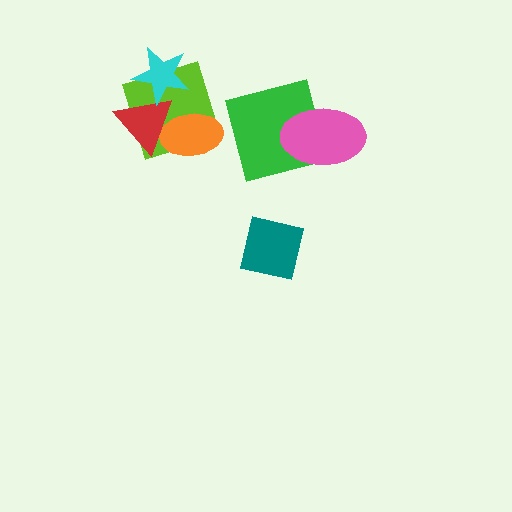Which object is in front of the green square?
The pink ellipse is in front of the green square.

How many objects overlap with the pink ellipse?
1 object overlaps with the pink ellipse.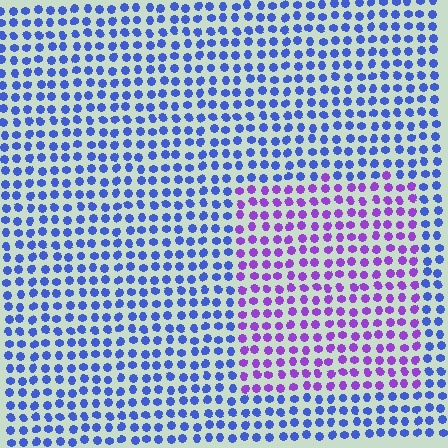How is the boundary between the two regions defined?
The boundary is defined purely by a slight shift in hue (about 49 degrees). Spacing, size, and orientation are identical on both sides.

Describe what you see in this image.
The image is filled with small blue elements in a uniform arrangement. A rectangle-shaped region is visible where the elements are tinted to a slightly different hue, forming a subtle color boundary.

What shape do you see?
I see a rectangle.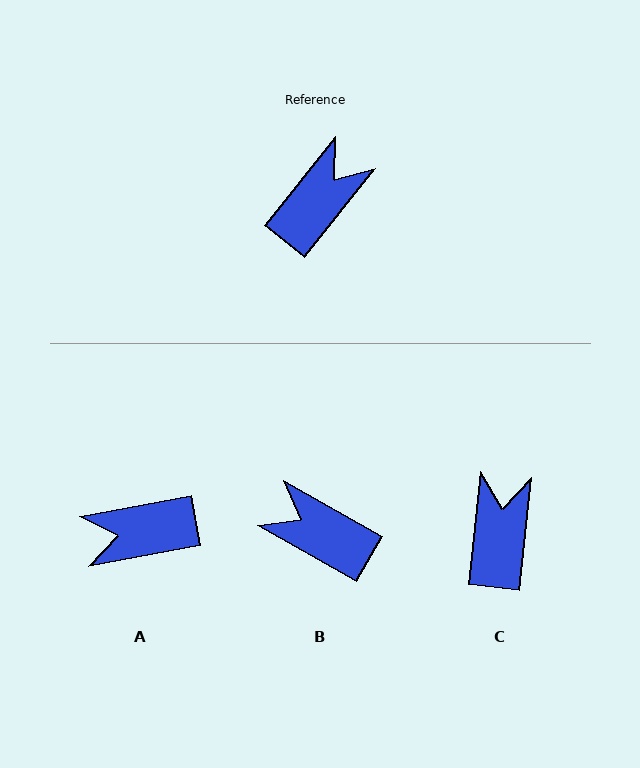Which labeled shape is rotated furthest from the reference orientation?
A, about 139 degrees away.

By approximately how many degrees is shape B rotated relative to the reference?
Approximately 99 degrees counter-clockwise.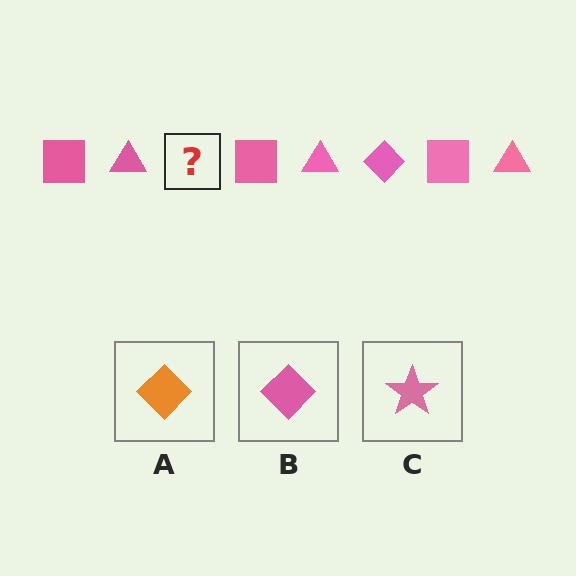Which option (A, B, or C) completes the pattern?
B.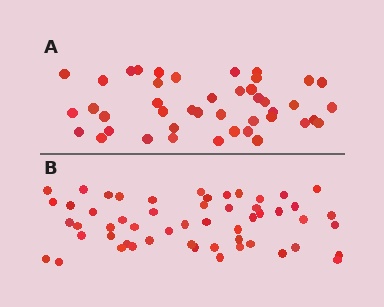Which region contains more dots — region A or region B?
Region B (the bottom region) has more dots.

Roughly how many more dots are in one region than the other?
Region B has roughly 12 or so more dots than region A.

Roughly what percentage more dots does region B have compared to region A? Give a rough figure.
About 25% more.